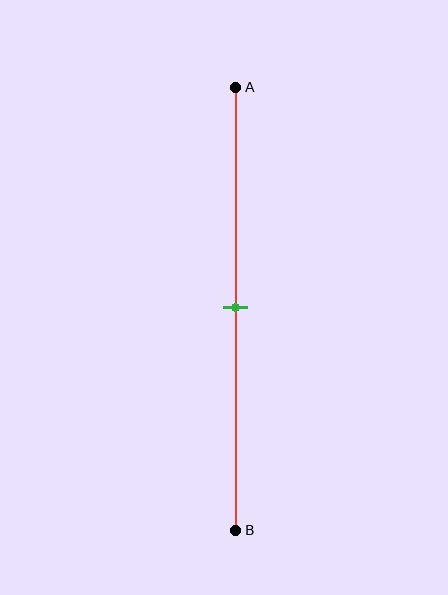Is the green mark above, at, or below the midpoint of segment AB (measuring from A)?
The green mark is approximately at the midpoint of segment AB.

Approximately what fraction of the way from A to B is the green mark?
The green mark is approximately 50% of the way from A to B.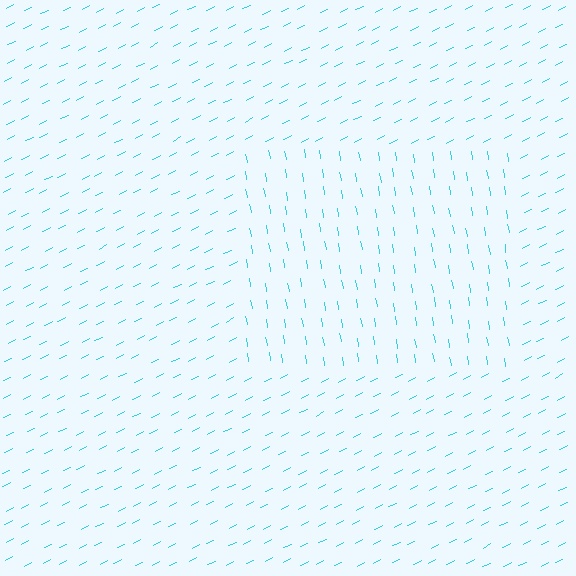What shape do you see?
I see a rectangle.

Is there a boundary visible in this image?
Yes, there is a texture boundary formed by a change in line orientation.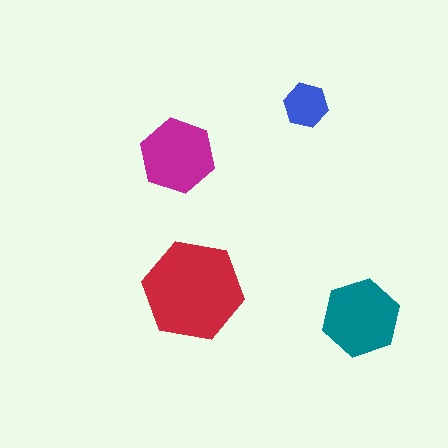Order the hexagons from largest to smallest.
the red one, the teal one, the magenta one, the blue one.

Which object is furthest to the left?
The magenta hexagon is leftmost.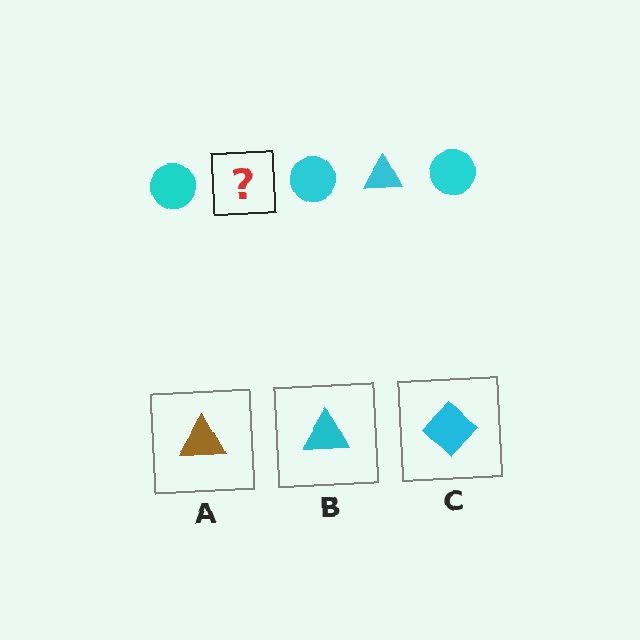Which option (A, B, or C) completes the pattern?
B.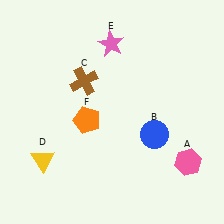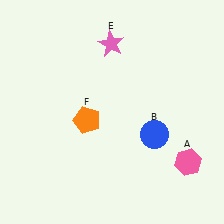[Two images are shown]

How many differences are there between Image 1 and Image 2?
There are 2 differences between the two images.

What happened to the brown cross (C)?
The brown cross (C) was removed in Image 2. It was in the top-left area of Image 1.